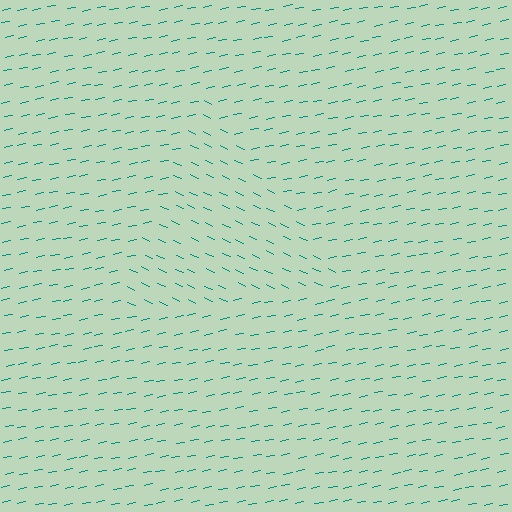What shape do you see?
I see a triangle.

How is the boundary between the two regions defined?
The boundary is defined purely by a change in line orientation (approximately 36 degrees difference). All lines are the same color and thickness.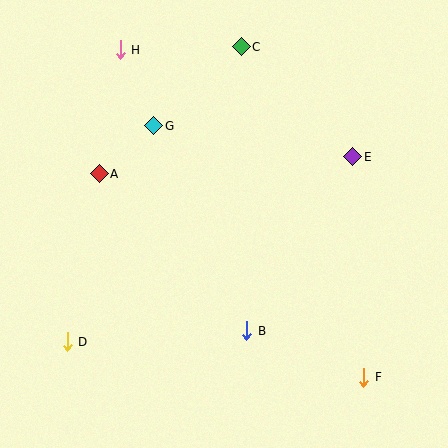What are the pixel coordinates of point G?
Point G is at (154, 126).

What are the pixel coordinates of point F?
Point F is at (364, 378).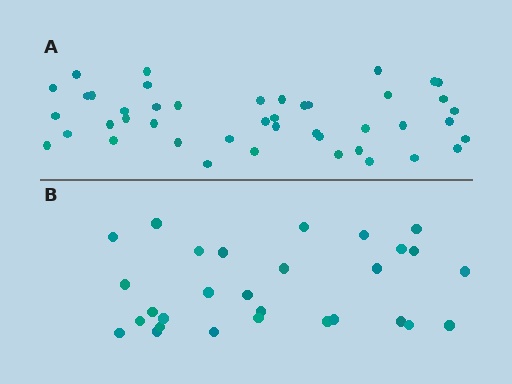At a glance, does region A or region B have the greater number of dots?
Region A (the top region) has more dots.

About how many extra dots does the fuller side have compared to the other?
Region A has approximately 15 more dots than region B.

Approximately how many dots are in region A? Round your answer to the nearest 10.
About 40 dots. (The exact count is 44, which rounds to 40.)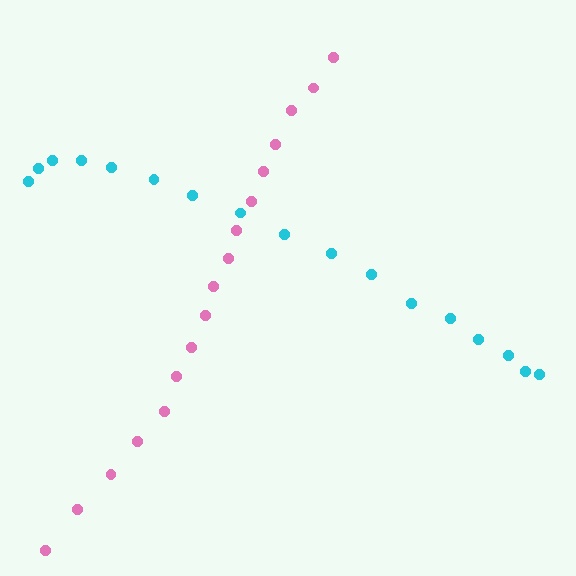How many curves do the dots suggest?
There are 2 distinct paths.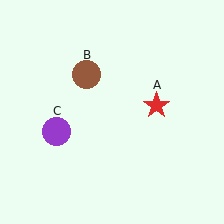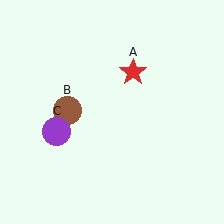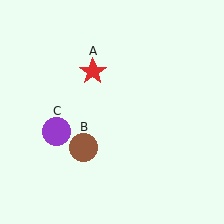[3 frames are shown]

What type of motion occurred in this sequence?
The red star (object A), brown circle (object B) rotated counterclockwise around the center of the scene.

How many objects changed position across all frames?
2 objects changed position: red star (object A), brown circle (object B).